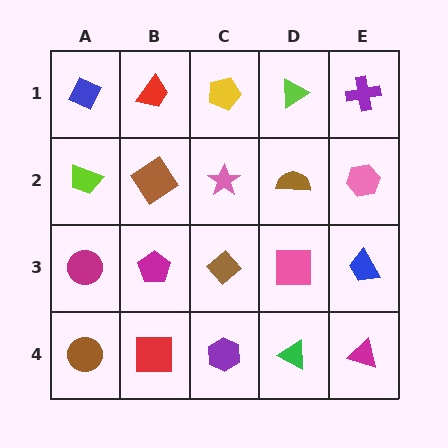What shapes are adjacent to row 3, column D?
A brown semicircle (row 2, column D), a green triangle (row 4, column D), a brown diamond (row 3, column C), a blue trapezoid (row 3, column E).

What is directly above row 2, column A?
A blue diamond.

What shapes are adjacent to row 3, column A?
A lime trapezoid (row 2, column A), a brown circle (row 4, column A), a magenta pentagon (row 3, column B).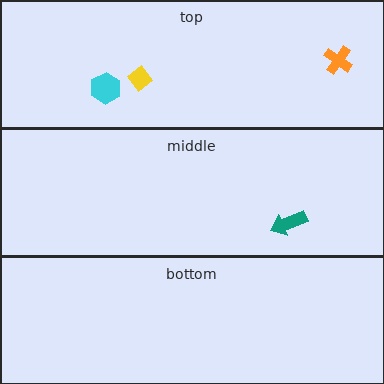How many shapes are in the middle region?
1.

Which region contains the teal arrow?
The middle region.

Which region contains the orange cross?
The top region.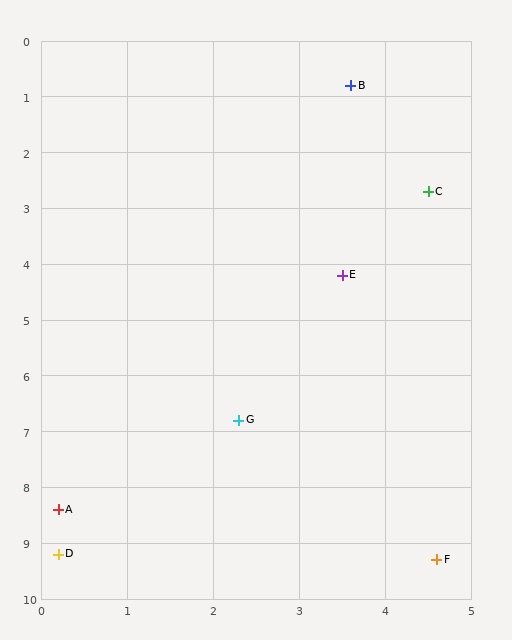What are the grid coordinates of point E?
Point E is at approximately (3.5, 4.2).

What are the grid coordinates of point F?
Point F is at approximately (4.6, 9.3).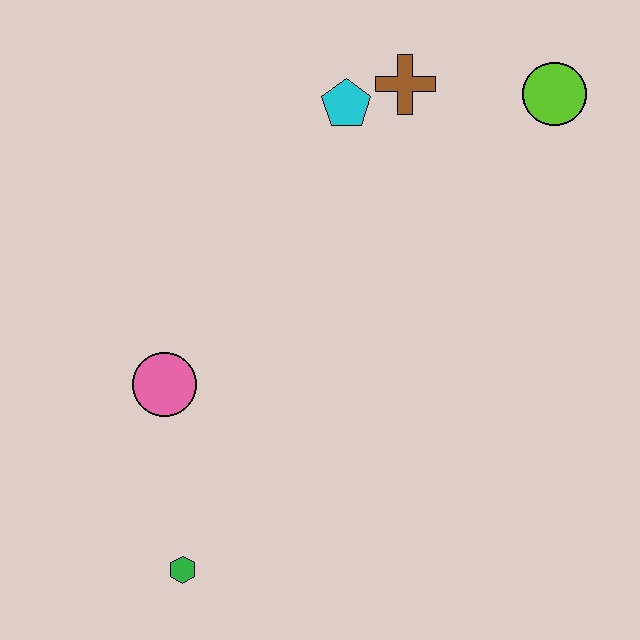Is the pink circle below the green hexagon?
No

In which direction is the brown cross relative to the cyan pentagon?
The brown cross is to the right of the cyan pentagon.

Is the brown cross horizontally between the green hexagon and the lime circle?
Yes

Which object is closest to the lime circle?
The brown cross is closest to the lime circle.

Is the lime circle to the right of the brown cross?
Yes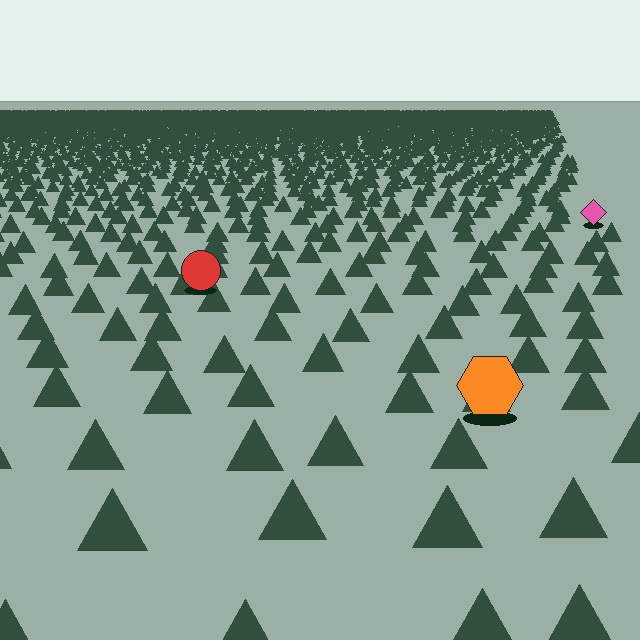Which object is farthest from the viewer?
The pink diamond is farthest from the viewer. It appears smaller and the ground texture around it is denser.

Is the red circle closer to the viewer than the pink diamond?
Yes. The red circle is closer — you can tell from the texture gradient: the ground texture is coarser near it.